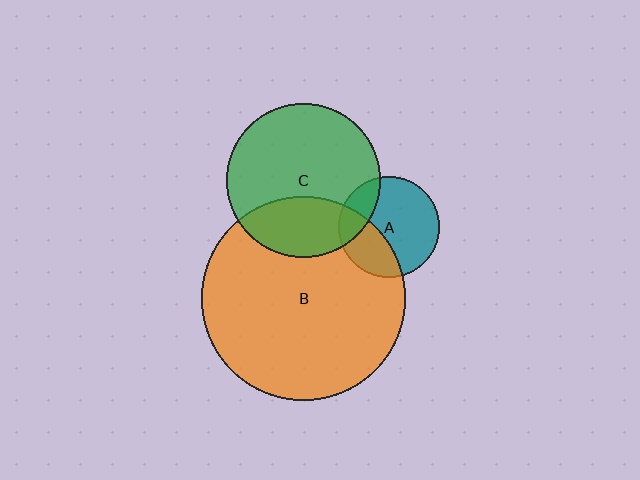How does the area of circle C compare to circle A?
Approximately 2.4 times.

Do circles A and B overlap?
Yes.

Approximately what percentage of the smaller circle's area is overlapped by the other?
Approximately 35%.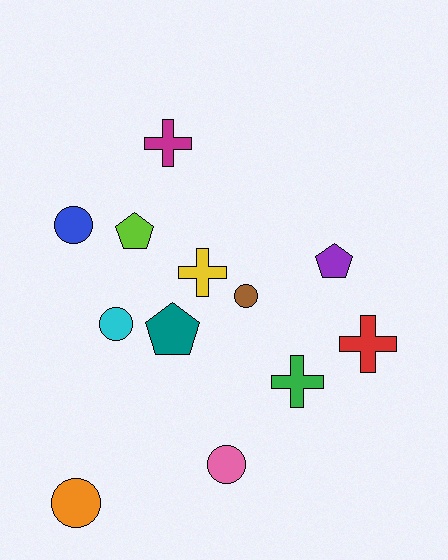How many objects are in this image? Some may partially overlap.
There are 12 objects.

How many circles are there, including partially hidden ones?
There are 5 circles.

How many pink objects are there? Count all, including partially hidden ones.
There is 1 pink object.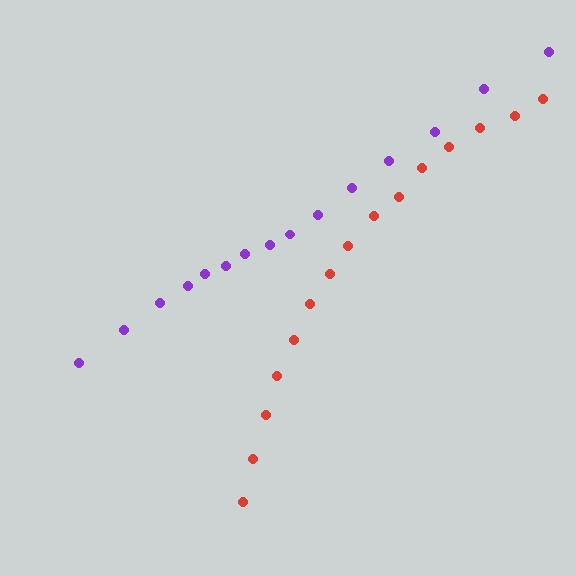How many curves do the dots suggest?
There are 2 distinct paths.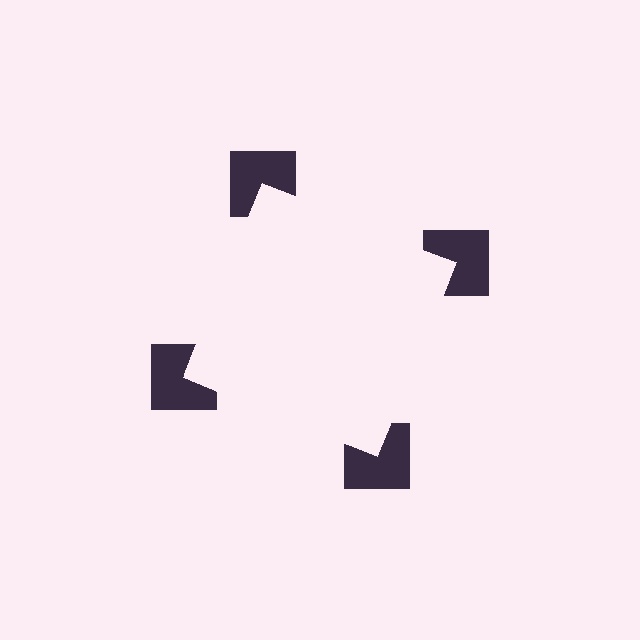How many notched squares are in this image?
There are 4 — one at each vertex of the illusory square.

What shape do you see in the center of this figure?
An illusory square — its edges are inferred from the aligned wedge cuts in the notched squares, not physically drawn.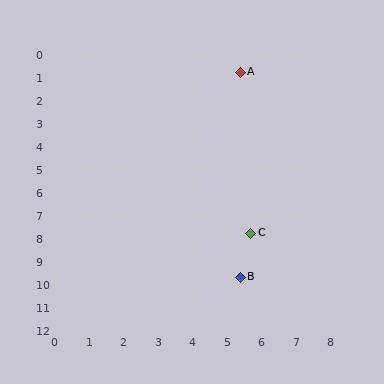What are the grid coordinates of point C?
Point C is at approximately (5.7, 7.8).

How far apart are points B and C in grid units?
Points B and C are about 1.9 grid units apart.